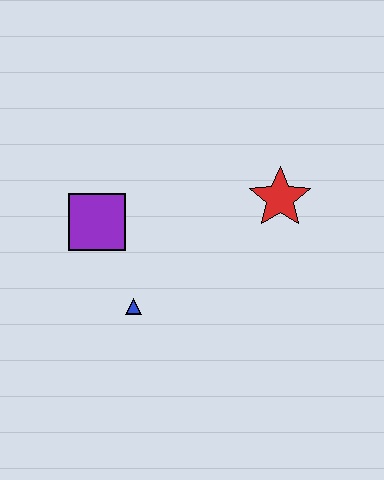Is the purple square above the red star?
No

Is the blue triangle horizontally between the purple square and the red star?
Yes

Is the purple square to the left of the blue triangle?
Yes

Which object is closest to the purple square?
The blue triangle is closest to the purple square.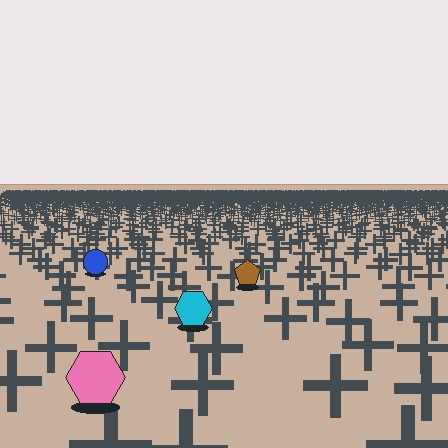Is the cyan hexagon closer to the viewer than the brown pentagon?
Yes. The cyan hexagon is closer — you can tell from the texture gradient: the ground texture is coarser near it.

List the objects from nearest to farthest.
From nearest to farthest: the pink hexagon, the cyan hexagon, the brown pentagon, the blue circle.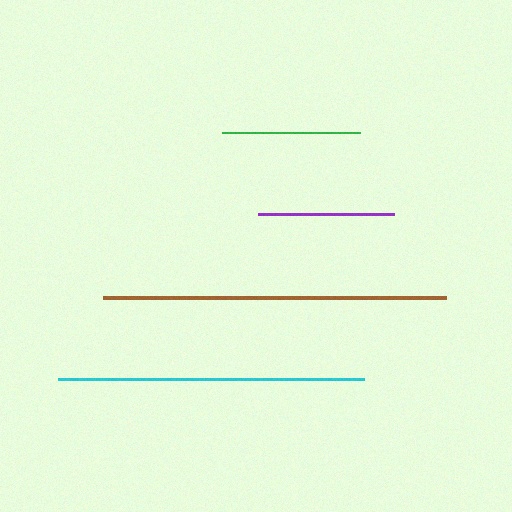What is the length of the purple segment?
The purple segment is approximately 136 pixels long.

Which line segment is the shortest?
The purple line is the shortest at approximately 136 pixels.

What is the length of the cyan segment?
The cyan segment is approximately 306 pixels long.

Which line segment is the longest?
The brown line is the longest at approximately 343 pixels.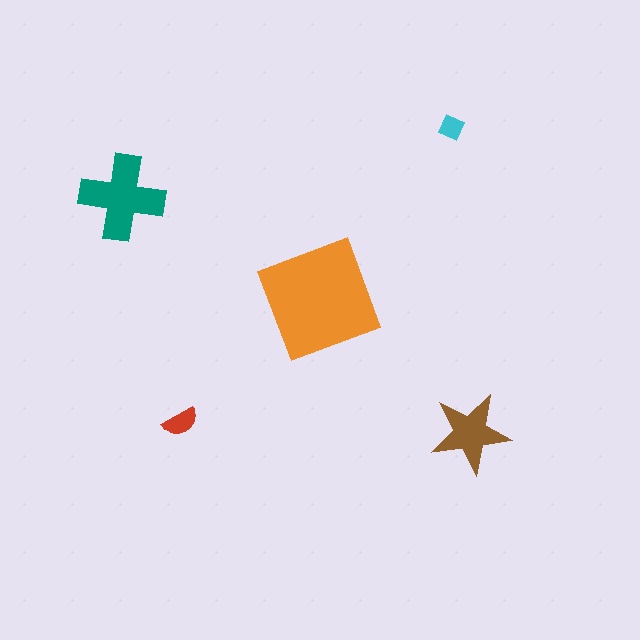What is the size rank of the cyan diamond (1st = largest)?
5th.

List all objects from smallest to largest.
The cyan diamond, the red semicircle, the brown star, the teal cross, the orange square.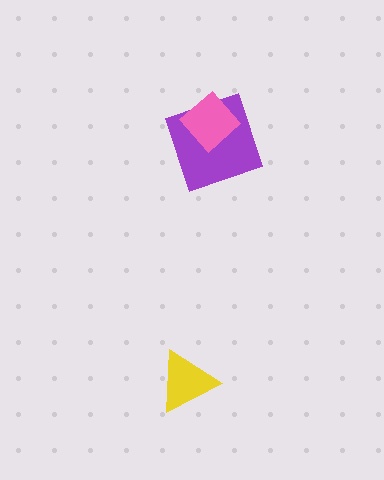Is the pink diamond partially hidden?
No, no other shape covers it.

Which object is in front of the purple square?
The pink diamond is in front of the purple square.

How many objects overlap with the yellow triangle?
0 objects overlap with the yellow triangle.